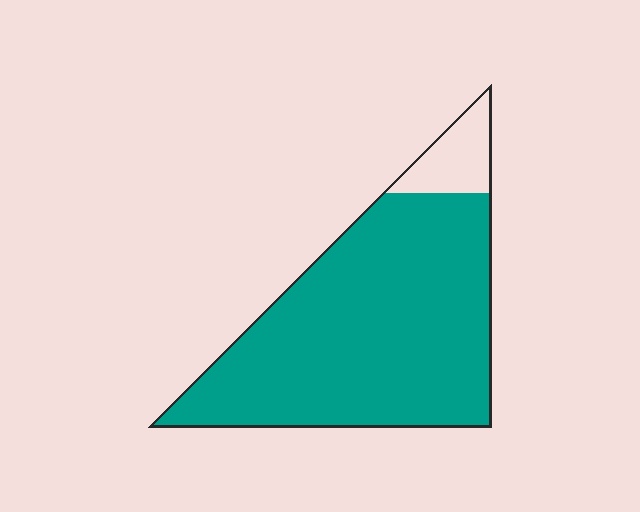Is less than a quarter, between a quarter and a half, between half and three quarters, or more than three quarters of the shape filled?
More than three quarters.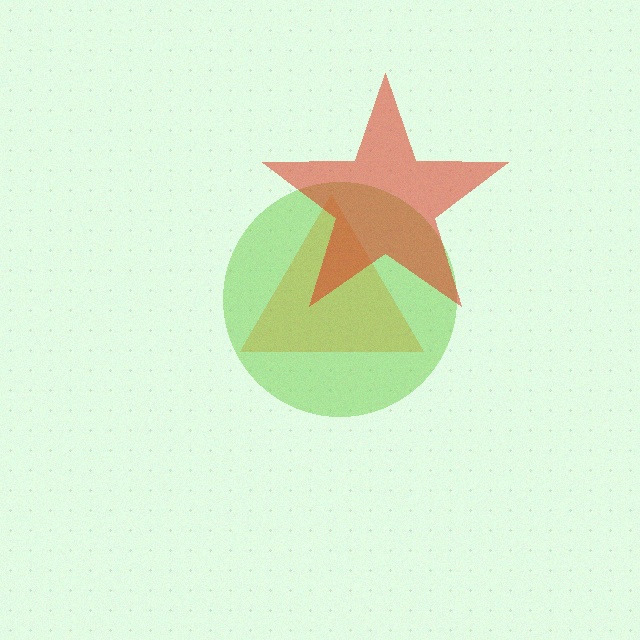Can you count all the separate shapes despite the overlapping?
Yes, there are 3 separate shapes.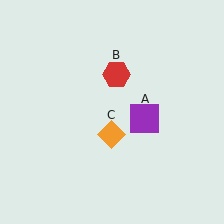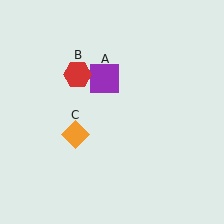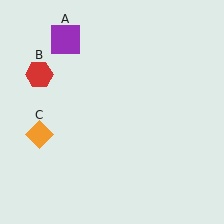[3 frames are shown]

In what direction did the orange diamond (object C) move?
The orange diamond (object C) moved left.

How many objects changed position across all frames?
3 objects changed position: purple square (object A), red hexagon (object B), orange diamond (object C).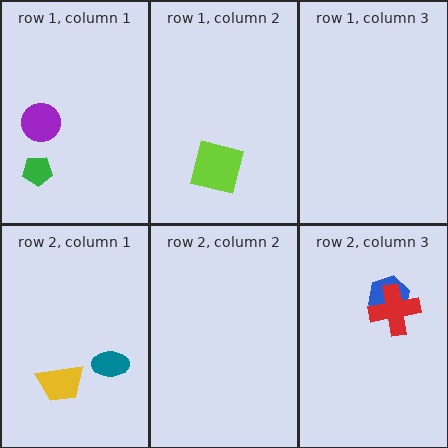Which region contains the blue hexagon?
The row 2, column 3 region.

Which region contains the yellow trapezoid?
The row 2, column 1 region.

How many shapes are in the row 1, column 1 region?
2.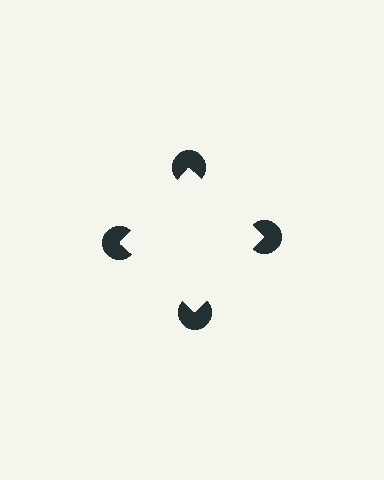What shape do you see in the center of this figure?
An illusory square — its edges are inferred from the aligned wedge cuts in the pac-man discs, not physically drawn.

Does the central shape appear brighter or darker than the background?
It typically appears slightly brighter than the background, even though no actual brightness change is drawn.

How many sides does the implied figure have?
4 sides.